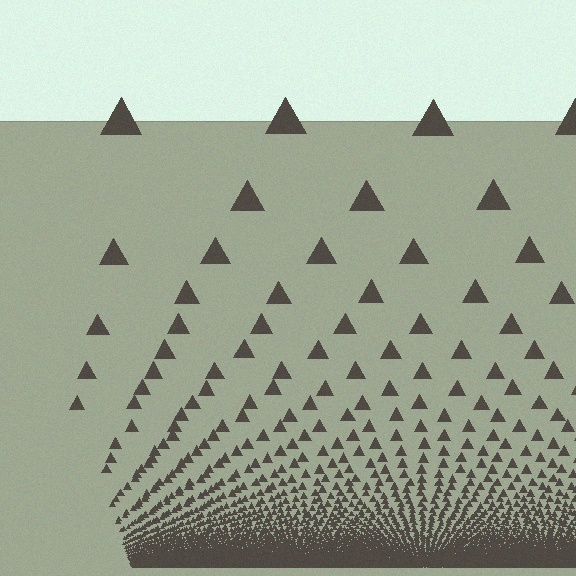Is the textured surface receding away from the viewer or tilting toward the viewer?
The surface appears to tilt toward the viewer. Texture elements get larger and sparser toward the top.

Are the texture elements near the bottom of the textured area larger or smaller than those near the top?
Smaller. The gradient is inverted — elements near the bottom are smaller and denser.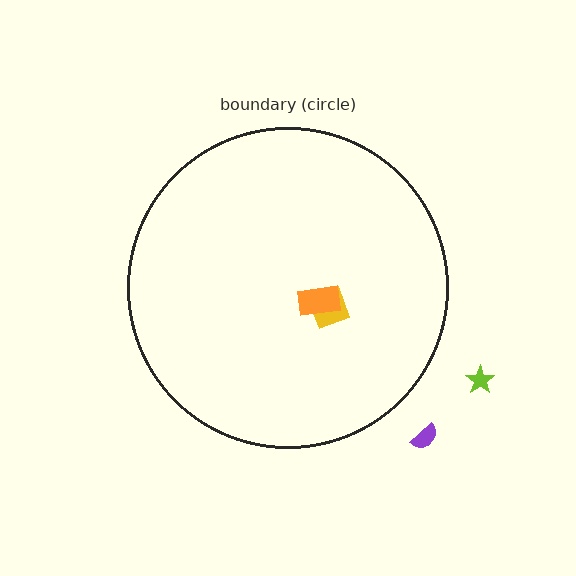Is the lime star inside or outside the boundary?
Outside.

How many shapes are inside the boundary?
2 inside, 2 outside.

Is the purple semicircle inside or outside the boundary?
Outside.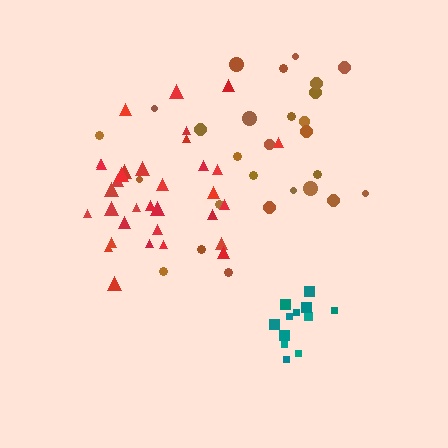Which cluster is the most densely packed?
Teal.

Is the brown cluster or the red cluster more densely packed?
Red.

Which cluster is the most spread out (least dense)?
Brown.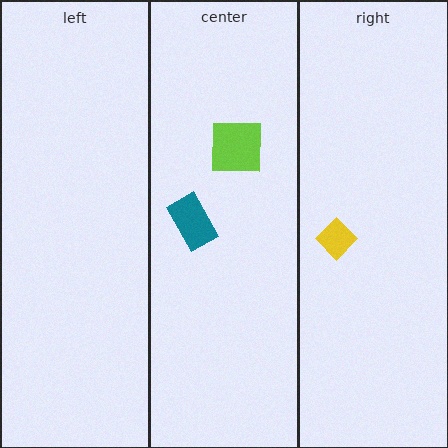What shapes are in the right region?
The yellow diamond.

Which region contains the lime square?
The center region.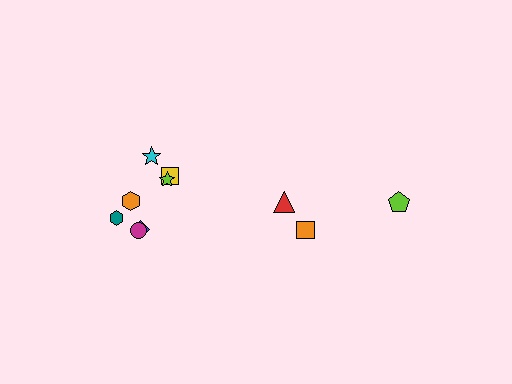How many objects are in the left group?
There are 7 objects.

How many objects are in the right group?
There are 3 objects.